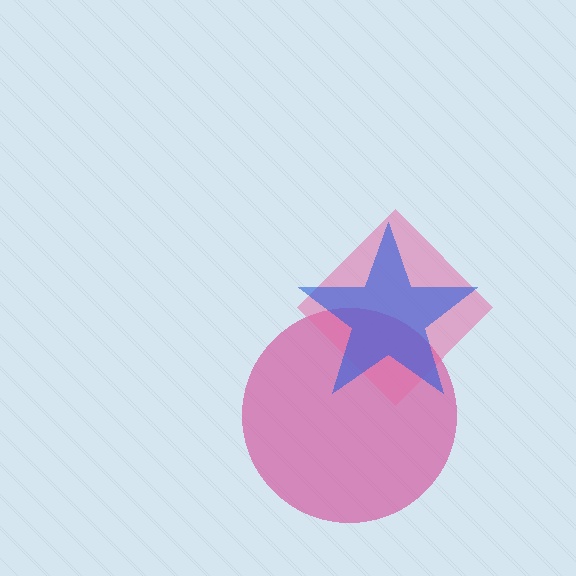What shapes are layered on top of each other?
The layered shapes are: a magenta circle, a pink diamond, a blue star.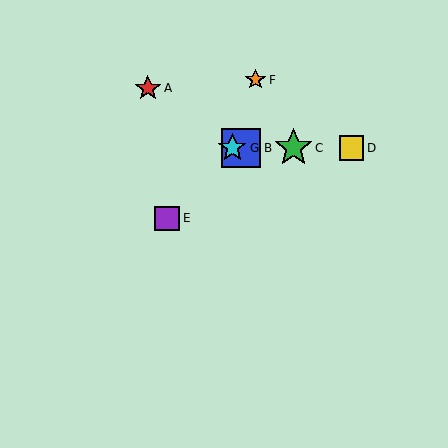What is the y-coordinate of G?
Object G is at y≈148.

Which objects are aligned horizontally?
Objects B, C, D, G are aligned horizontally.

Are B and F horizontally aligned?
No, B is at y≈148 and F is at y≈80.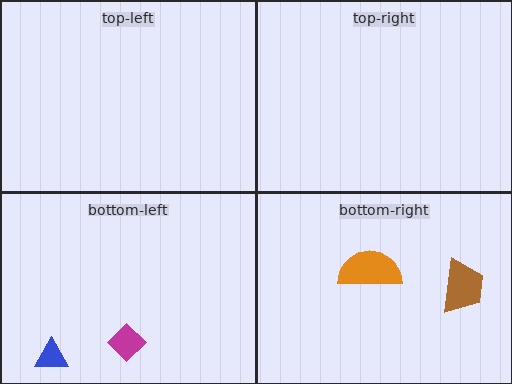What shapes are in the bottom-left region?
The magenta diamond, the blue triangle.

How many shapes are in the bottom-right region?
2.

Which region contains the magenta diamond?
The bottom-left region.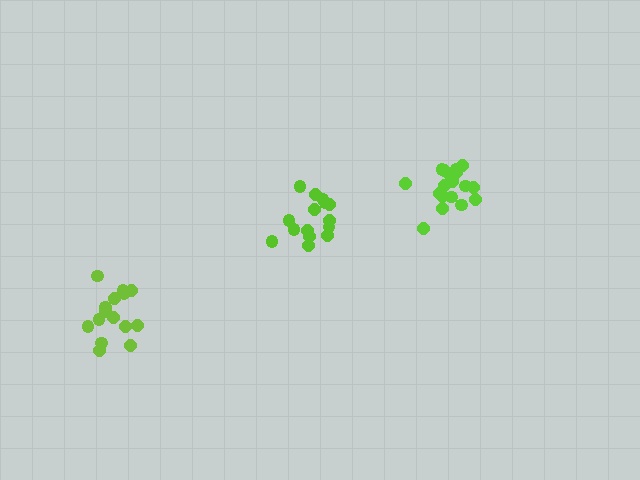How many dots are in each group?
Group 1: 15 dots, Group 2: 15 dots, Group 3: 18 dots (48 total).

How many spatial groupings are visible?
There are 3 spatial groupings.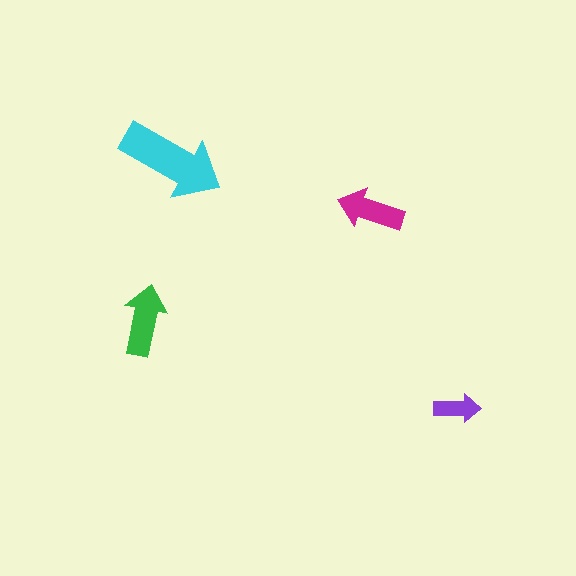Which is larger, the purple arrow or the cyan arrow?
The cyan one.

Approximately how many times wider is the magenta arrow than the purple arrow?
About 1.5 times wider.